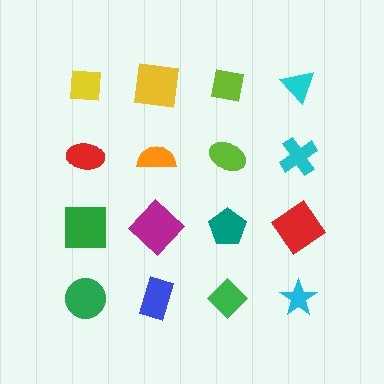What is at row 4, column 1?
A green circle.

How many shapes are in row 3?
4 shapes.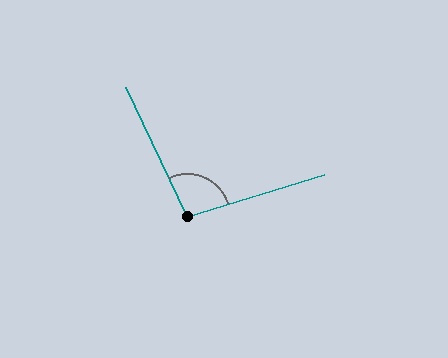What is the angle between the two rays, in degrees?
Approximately 98 degrees.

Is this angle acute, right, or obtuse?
It is obtuse.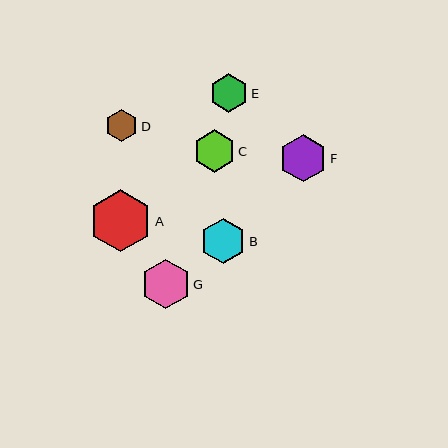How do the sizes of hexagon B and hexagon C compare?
Hexagon B and hexagon C are approximately the same size.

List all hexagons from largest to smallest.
From largest to smallest: A, G, F, B, C, E, D.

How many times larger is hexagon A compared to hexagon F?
Hexagon A is approximately 1.3 times the size of hexagon F.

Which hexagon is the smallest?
Hexagon D is the smallest with a size of approximately 32 pixels.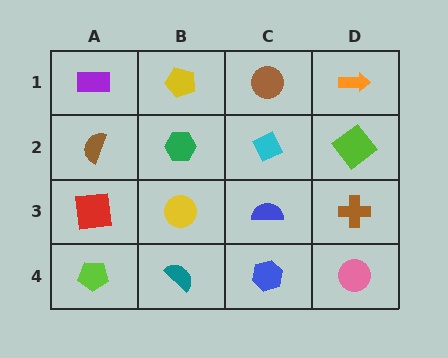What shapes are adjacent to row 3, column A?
A brown semicircle (row 2, column A), a lime pentagon (row 4, column A), a yellow circle (row 3, column B).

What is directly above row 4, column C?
A blue semicircle.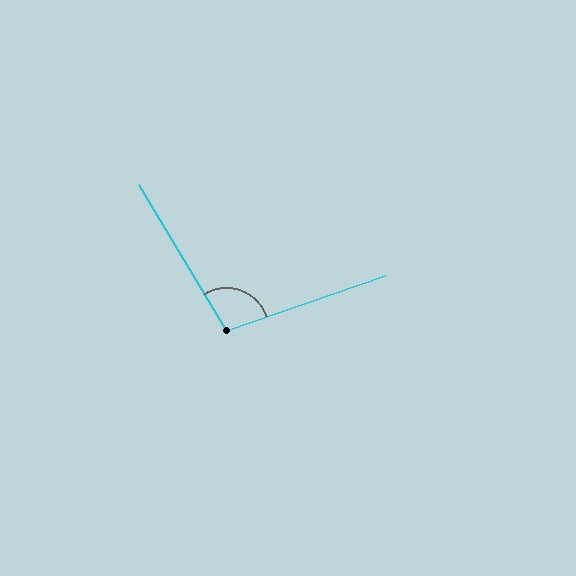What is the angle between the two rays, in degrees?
Approximately 102 degrees.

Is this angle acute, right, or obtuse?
It is obtuse.